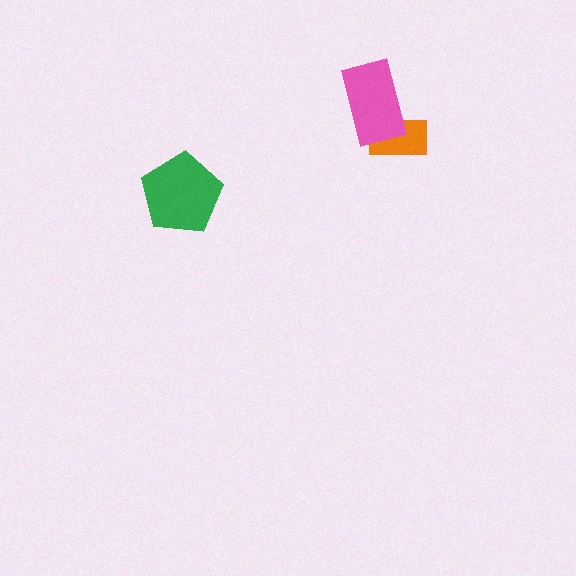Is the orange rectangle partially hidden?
Yes, it is partially covered by another shape.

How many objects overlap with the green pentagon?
0 objects overlap with the green pentagon.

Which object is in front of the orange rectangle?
The pink rectangle is in front of the orange rectangle.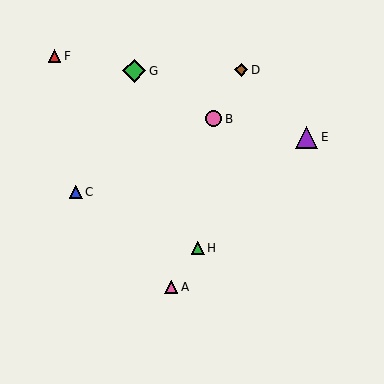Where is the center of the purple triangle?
The center of the purple triangle is at (307, 137).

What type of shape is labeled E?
Shape E is a purple triangle.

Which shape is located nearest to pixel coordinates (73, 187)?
The blue triangle (labeled C) at (76, 192) is nearest to that location.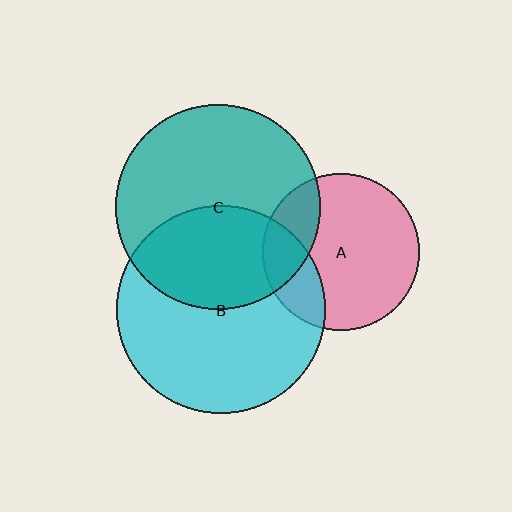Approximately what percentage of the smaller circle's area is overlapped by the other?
Approximately 40%.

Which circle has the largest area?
Circle B (cyan).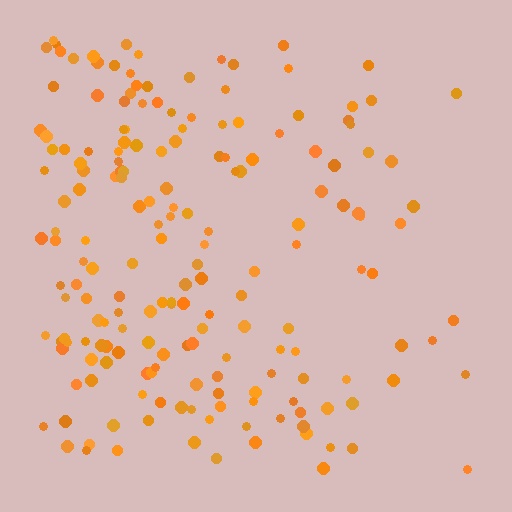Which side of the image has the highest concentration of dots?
The left.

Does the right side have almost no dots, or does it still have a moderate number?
Still a moderate number, just noticeably fewer than the left.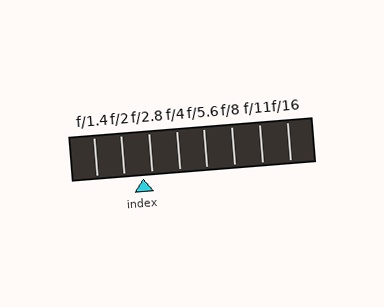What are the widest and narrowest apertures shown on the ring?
The widest aperture shown is f/1.4 and the narrowest is f/16.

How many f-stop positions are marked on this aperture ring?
There are 8 f-stop positions marked.